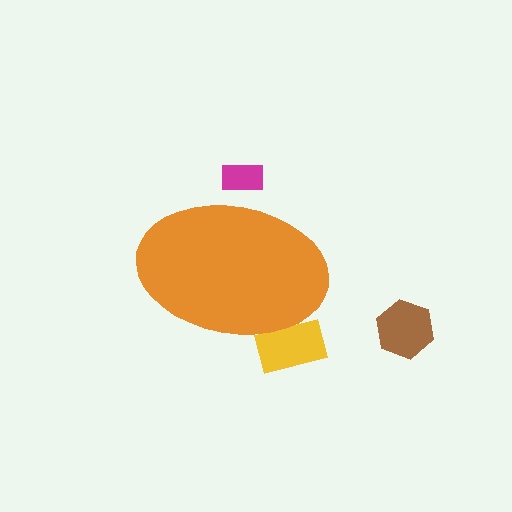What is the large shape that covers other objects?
An orange ellipse.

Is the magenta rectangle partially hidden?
Yes, the magenta rectangle is partially hidden behind the orange ellipse.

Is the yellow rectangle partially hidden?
Yes, the yellow rectangle is partially hidden behind the orange ellipse.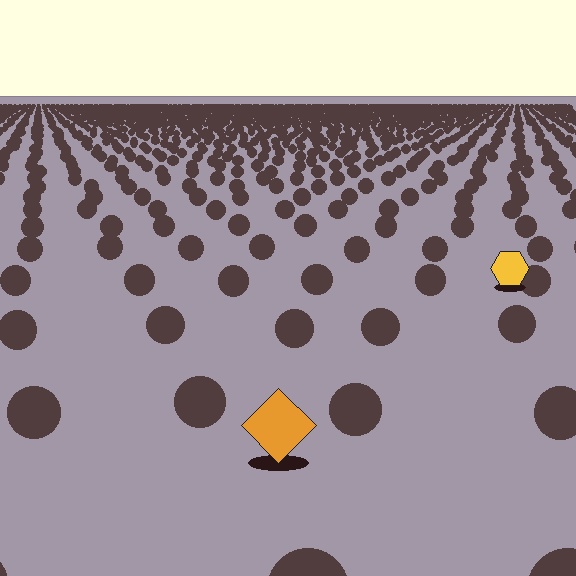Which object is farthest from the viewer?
The yellow hexagon is farthest from the viewer. It appears smaller and the ground texture around it is denser.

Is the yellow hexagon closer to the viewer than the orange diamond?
No. The orange diamond is closer — you can tell from the texture gradient: the ground texture is coarser near it.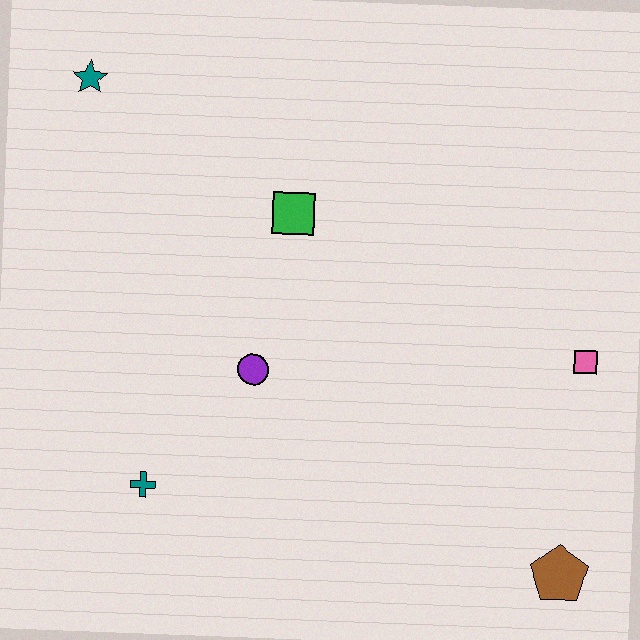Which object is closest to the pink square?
The brown pentagon is closest to the pink square.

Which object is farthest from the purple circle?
The brown pentagon is farthest from the purple circle.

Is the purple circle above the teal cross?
Yes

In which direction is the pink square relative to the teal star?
The pink square is to the right of the teal star.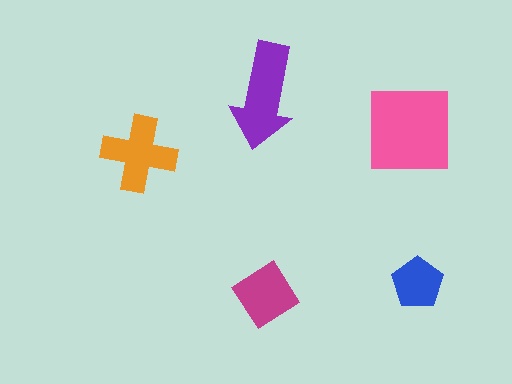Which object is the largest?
The pink square.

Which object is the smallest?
The blue pentagon.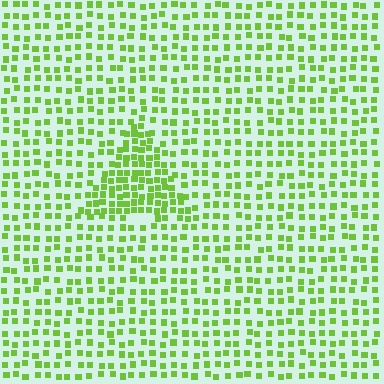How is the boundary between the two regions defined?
The boundary is defined by a change in element density (approximately 1.9x ratio). All elements are the same color, size, and shape.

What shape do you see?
I see a triangle.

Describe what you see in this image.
The image contains small lime elements arranged at two different densities. A triangle-shaped region is visible where the elements are more densely packed than the surrounding area.